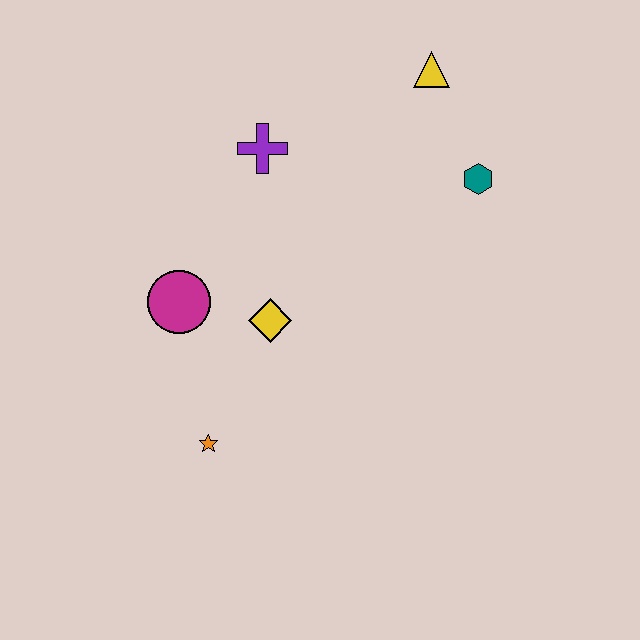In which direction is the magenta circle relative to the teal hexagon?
The magenta circle is to the left of the teal hexagon.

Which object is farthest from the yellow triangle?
The orange star is farthest from the yellow triangle.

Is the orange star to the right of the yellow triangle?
No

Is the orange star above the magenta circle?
No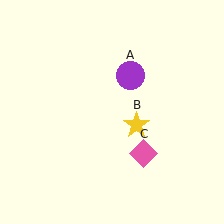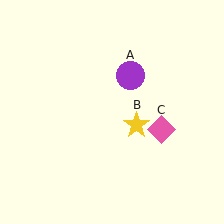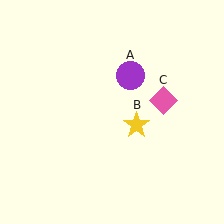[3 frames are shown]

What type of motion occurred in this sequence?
The pink diamond (object C) rotated counterclockwise around the center of the scene.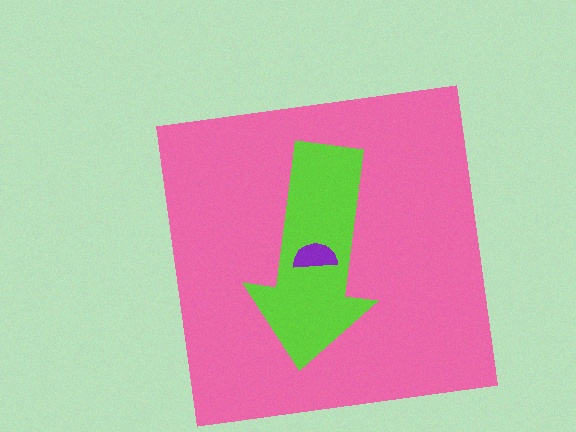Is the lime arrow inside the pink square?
Yes.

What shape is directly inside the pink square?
The lime arrow.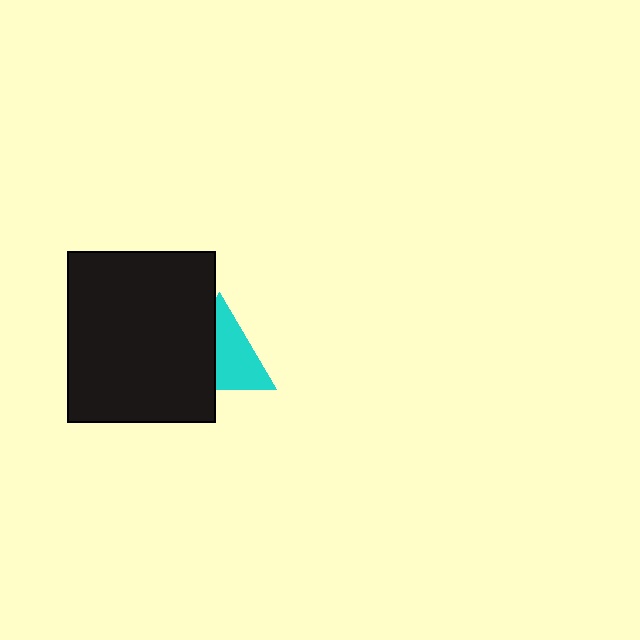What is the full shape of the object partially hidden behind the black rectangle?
The partially hidden object is a cyan triangle.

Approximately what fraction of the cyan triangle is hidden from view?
Roughly 43% of the cyan triangle is hidden behind the black rectangle.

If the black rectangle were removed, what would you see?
You would see the complete cyan triangle.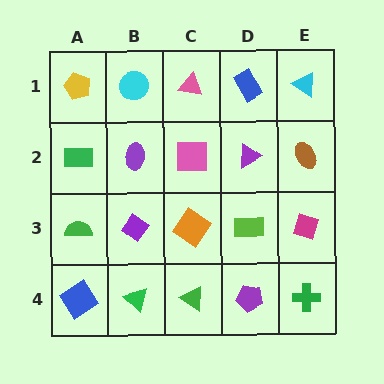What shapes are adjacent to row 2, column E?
A cyan triangle (row 1, column E), a magenta diamond (row 3, column E), a purple triangle (row 2, column D).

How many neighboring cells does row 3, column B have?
4.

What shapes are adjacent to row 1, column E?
A brown ellipse (row 2, column E), a blue rectangle (row 1, column D).